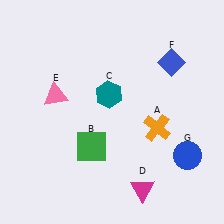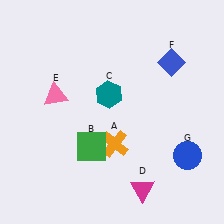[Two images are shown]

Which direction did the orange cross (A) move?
The orange cross (A) moved left.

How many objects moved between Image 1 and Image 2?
1 object moved between the two images.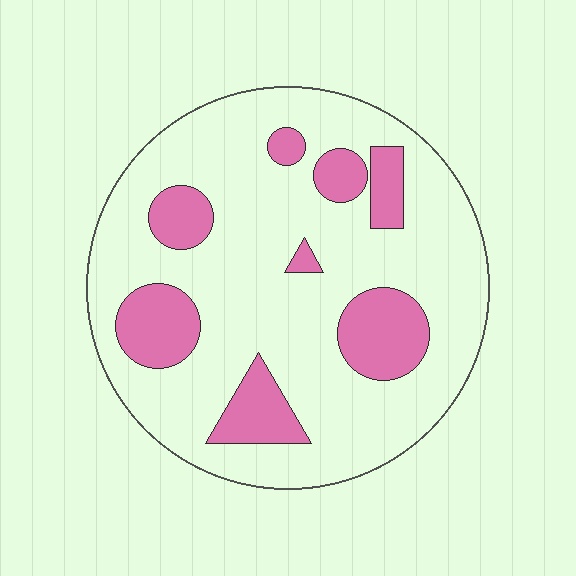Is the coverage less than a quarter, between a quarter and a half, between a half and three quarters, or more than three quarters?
Less than a quarter.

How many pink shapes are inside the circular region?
8.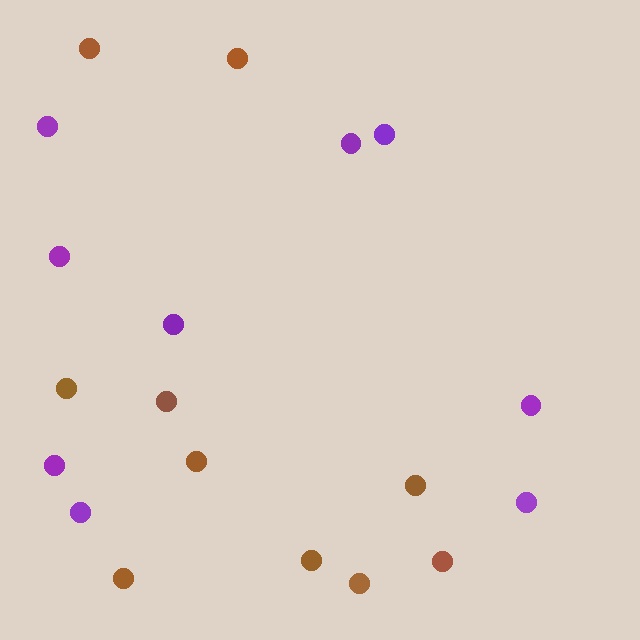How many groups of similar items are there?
There are 2 groups: one group of brown circles (10) and one group of purple circles (9).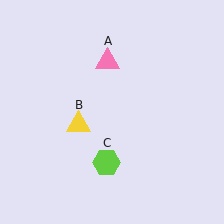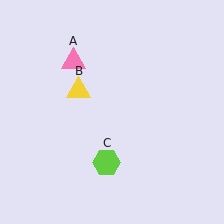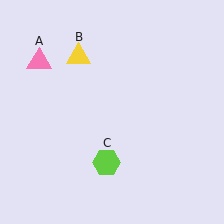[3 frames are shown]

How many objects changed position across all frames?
2 objects changed position: pink triangle (object A), yellow triangle (object B).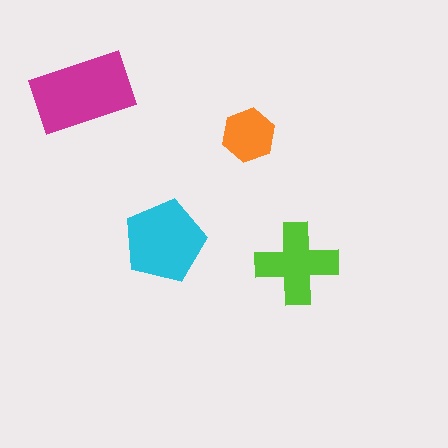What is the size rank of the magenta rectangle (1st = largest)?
1st.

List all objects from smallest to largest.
The orange hexagon, the lime cross, the cyan pentagon, the magenta rectangle.